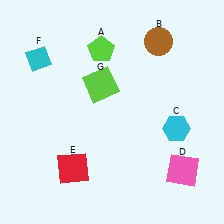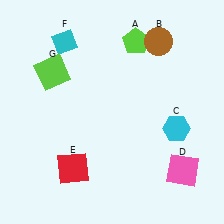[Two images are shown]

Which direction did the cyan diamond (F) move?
The cyan diamond (F) moved right.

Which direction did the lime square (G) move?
The lime square (G) moved left.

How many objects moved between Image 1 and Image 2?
3 objects moved between the two images.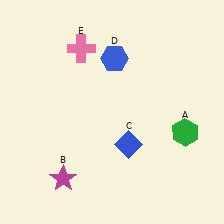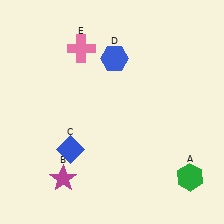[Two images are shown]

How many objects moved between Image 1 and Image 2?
2 objects moved between the two images.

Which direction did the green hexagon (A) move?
The green hexagon (A) moved down.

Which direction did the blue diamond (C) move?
The blue diamond (C) moved left.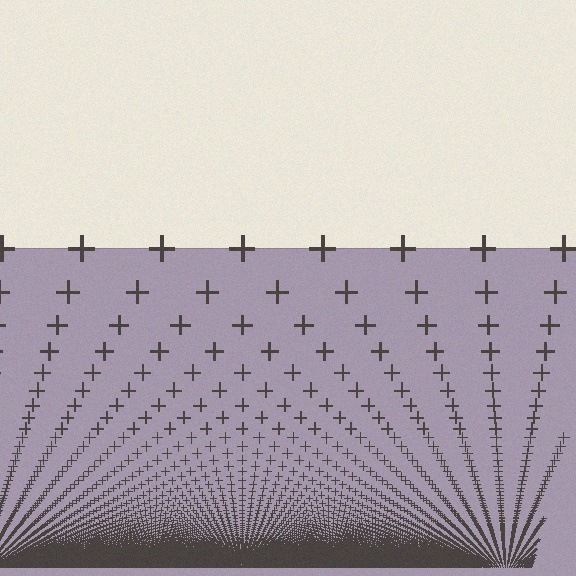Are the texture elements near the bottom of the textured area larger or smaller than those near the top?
Smaller. The gradient is inverted — elements near the bottom are smaller and denser.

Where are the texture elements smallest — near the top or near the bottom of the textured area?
Near the bottom.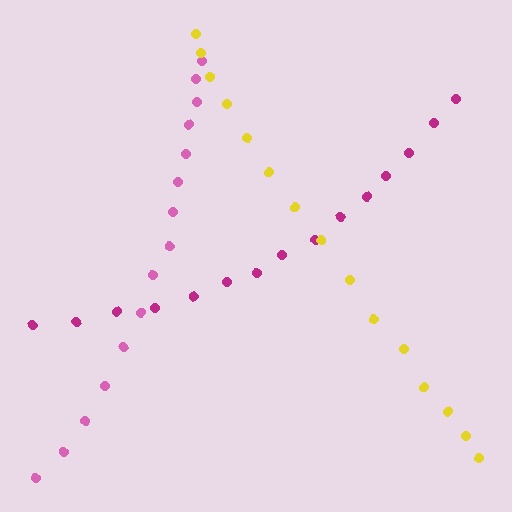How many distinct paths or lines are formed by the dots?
There are 3 distinct paths.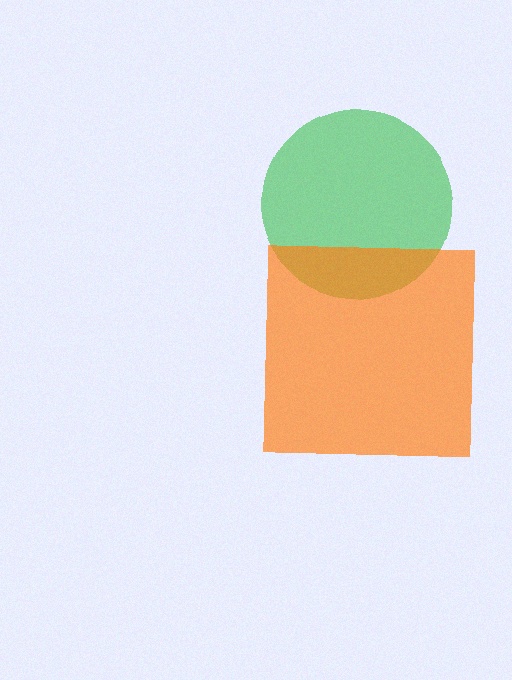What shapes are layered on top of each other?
The layered shapes are: a green circle, an orange square.